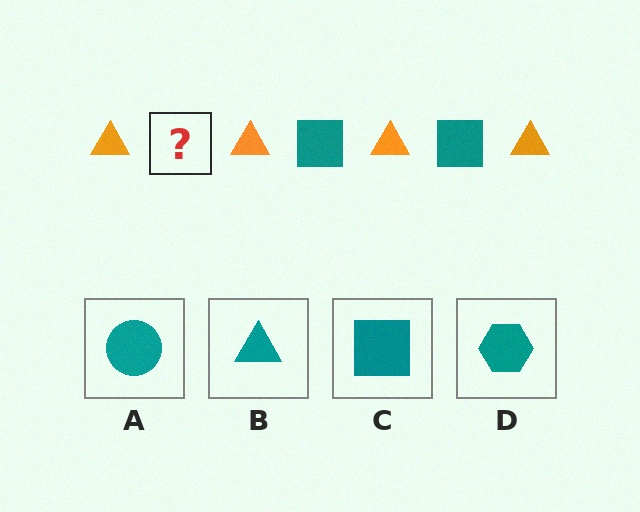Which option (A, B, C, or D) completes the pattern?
C.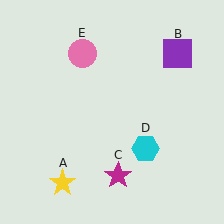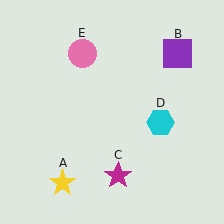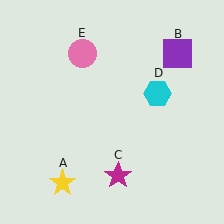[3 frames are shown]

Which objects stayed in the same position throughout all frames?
Yellow star (object A) and purple square (object B) and magenta star (object C) and pink circle (object E) remained stationary.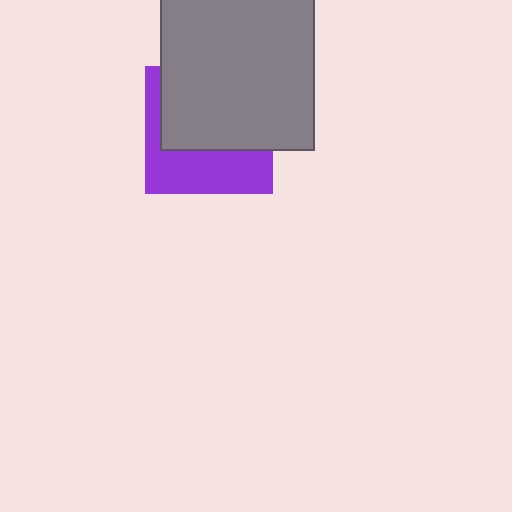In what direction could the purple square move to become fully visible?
The purple square could move down. That would shift it out from behind the gray square entirely.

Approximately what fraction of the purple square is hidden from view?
Roughly 60% of the purple square is hidden behind the gray square.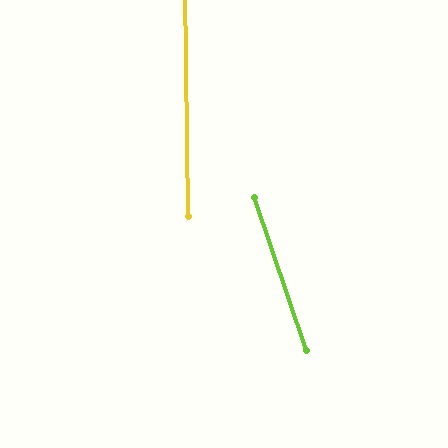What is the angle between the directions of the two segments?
Approximately 18 degrees.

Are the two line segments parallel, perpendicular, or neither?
Neither parallel nor perpendicular — they differ by about 18°.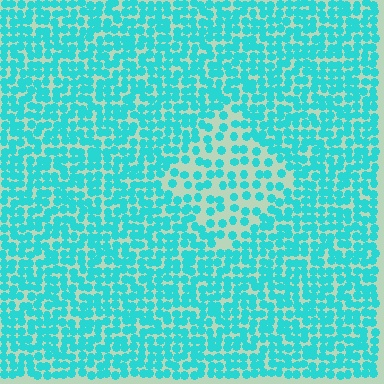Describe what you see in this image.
The image contains small cyan elements arranged at two different densities. A diamond-shaped region is visible where the elements are less densely packed than the surrounding area.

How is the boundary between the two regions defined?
The boundary is defined by a change in element density (approximately 1.9x ratio). All elements are the same color, size, and shape.